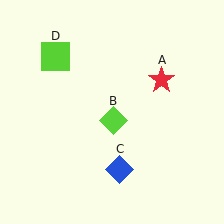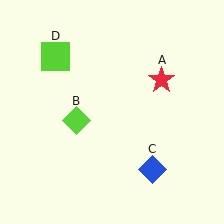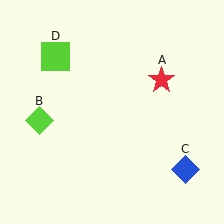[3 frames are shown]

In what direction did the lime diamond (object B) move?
The lime diamond (object B) moved left.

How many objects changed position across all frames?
2 objects changed position: lime diamond (object B), blue diamond (object C).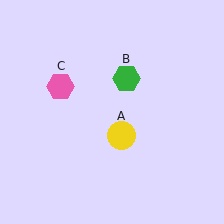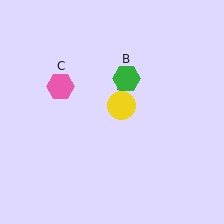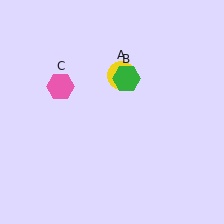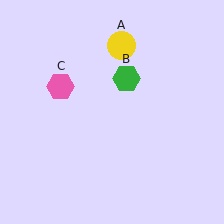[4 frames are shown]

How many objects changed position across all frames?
1 object changed position: yellow circle (object A).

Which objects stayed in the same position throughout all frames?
Green hexagon (object B) and pink hexagon (object C) remained stationary.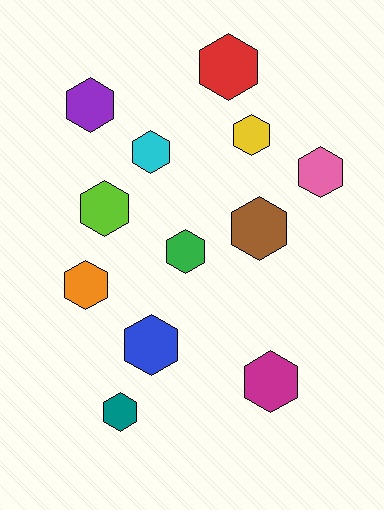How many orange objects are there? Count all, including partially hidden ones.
There is 1 orange object.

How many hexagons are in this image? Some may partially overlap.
There are 12 hexagons.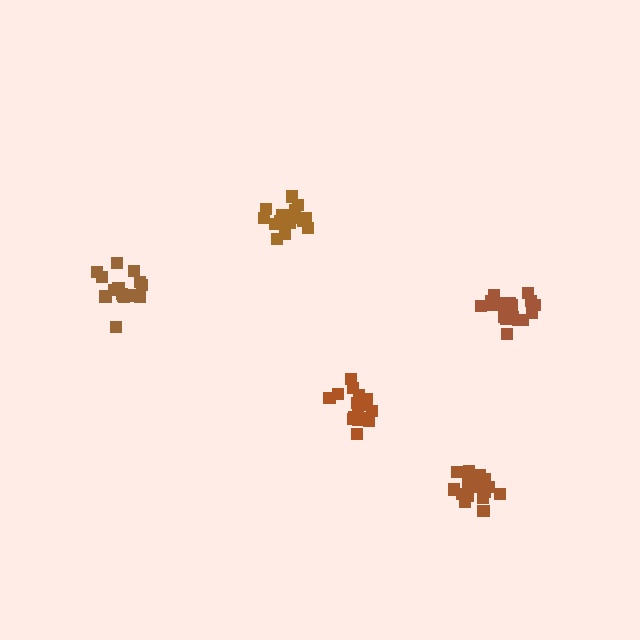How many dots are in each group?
Group 1: 15 dots, Group 2: 16 dots, Group 3: 16 dots, Group 4: 17 dots, Group 5: 18 dots (82 total).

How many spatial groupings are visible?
There are 5 spatial groupings.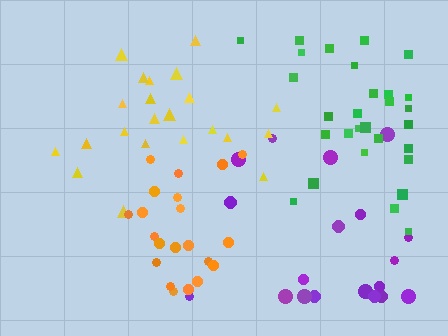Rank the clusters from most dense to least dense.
orange, yellow, green, purple.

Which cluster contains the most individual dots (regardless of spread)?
Green (29).